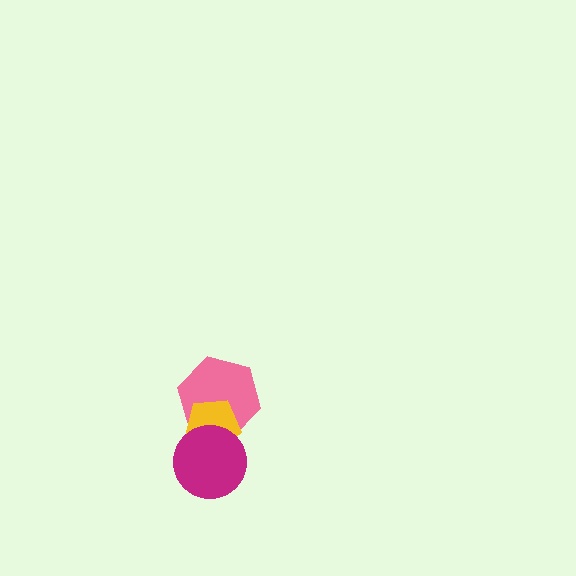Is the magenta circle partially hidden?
No, no other shape covers it.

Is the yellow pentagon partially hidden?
Yes, it is partially covered by another shape.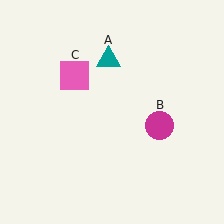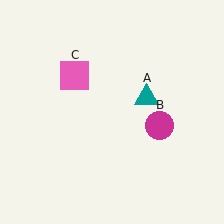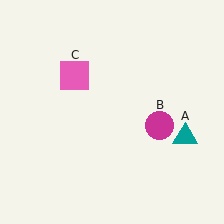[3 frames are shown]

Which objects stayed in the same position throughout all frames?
Magenta circle (object B) and pink square (object C) remained stationary.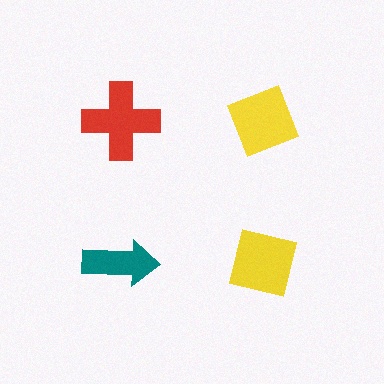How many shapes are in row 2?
2 shapes.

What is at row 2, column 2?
A yellow square.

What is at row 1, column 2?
A yellow diamond.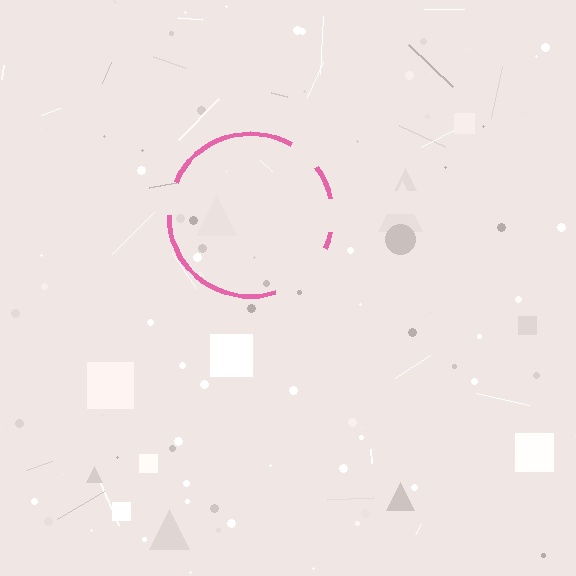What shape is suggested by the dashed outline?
The dashed outline suggests a circle.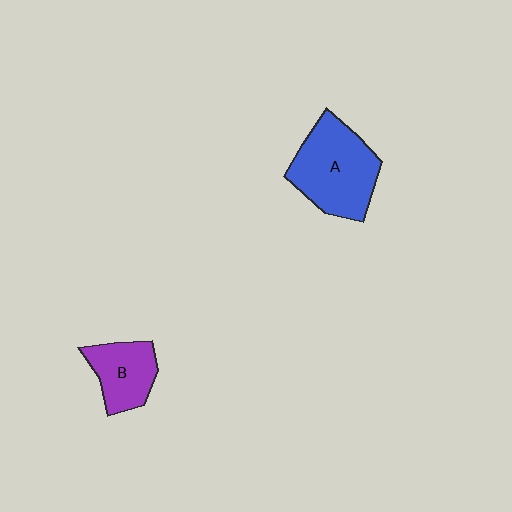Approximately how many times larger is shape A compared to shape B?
Approximately 1.7 times.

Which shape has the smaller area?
Shape B (purple).